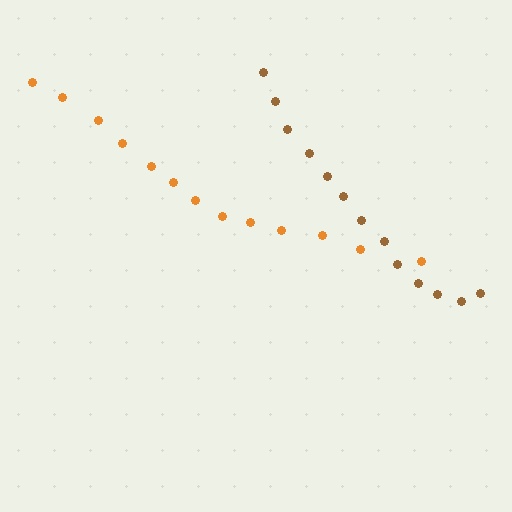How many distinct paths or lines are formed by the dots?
There are 2 distinct paths.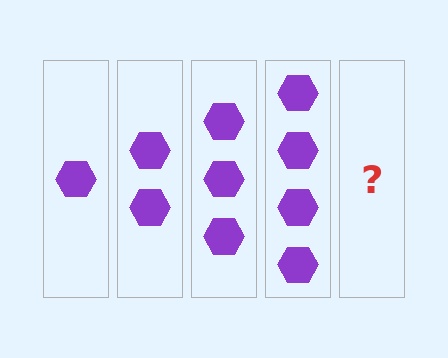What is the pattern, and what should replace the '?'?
The pattern is that each step adds one more hexagon. The '?' should be 5 hexagons.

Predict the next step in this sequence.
The next step is 5 hexagons.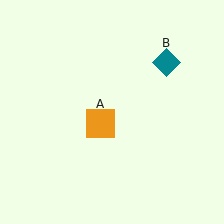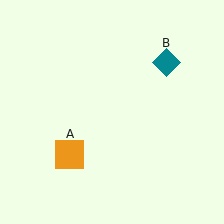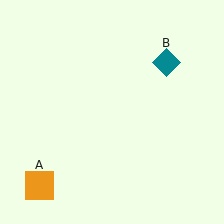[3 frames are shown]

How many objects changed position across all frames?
1 object changed position: orange square (object A).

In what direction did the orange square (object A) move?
The orange square (object A) moved down and to the left.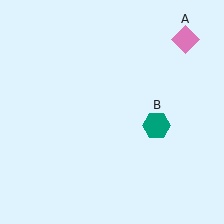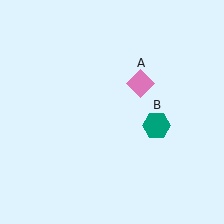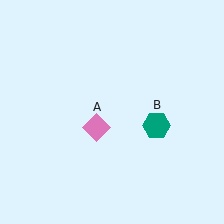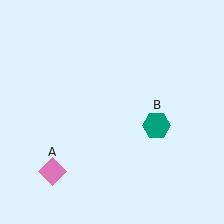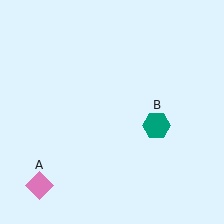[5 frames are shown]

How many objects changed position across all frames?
1 object changed position: pink diamond (object A).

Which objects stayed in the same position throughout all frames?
Teal hexagon (object B) remained stationary.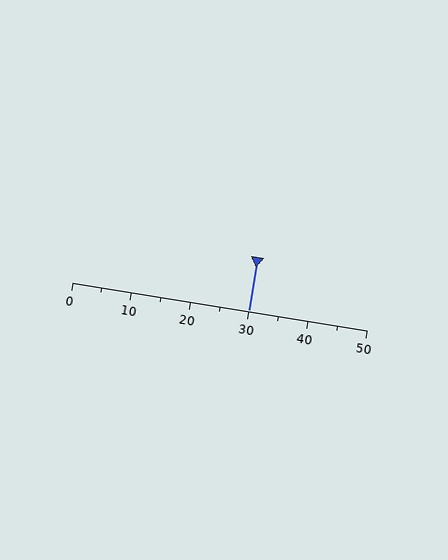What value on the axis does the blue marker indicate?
The marker indicates approximately 30.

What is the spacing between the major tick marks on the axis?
The major ticks are spaced 10 apart.